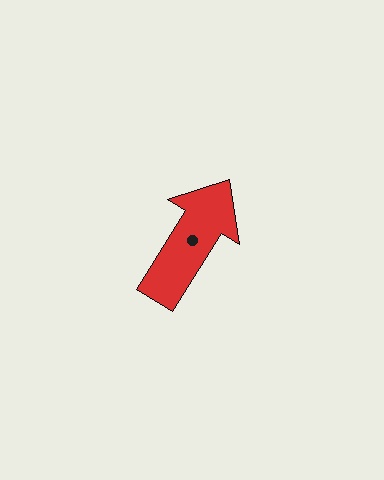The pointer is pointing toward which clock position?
Roughly 1 o'clock.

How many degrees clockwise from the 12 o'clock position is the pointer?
Approximately 32 degrees.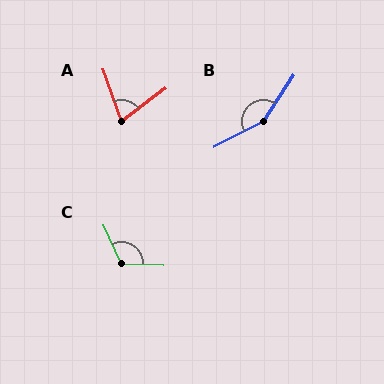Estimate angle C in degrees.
Approximately 116 degrees.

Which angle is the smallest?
A, at approximately 73 degrees.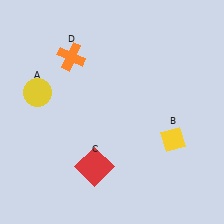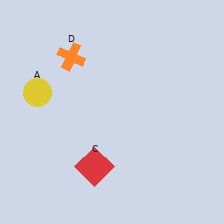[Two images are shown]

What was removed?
The yellow diamond (B) was removed in Image 2.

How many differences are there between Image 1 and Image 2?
There is 1 difference between the two images.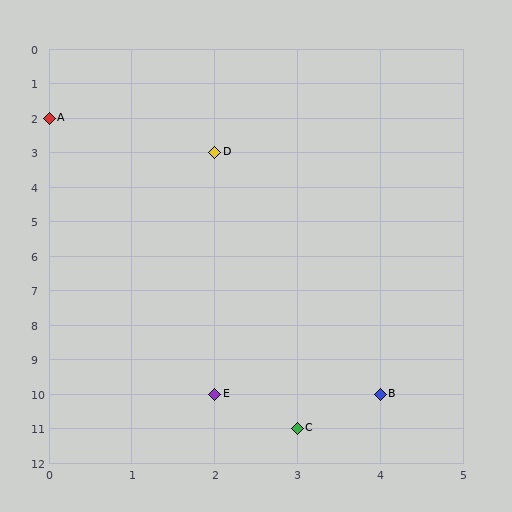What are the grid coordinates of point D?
Point D is at grid coordinates (2, 3).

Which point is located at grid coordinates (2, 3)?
Point D is at (2, 3).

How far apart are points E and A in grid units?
Points E and A are 2 columns and 8 rows apart (about 8.2 grid units diagonally).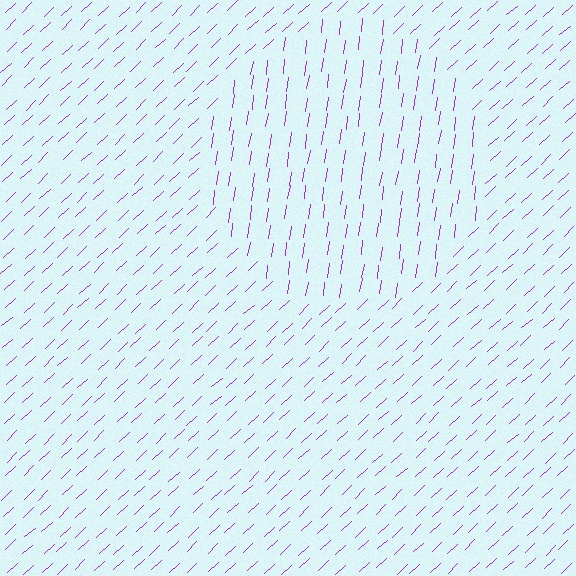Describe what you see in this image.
The image is filled with small purple line segments. A circle region in the image has lines oriented differently from the surrounding lines, creating a visible texture boundary.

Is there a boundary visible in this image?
Yes, there is a texture boundary formed by a change in line orientation.